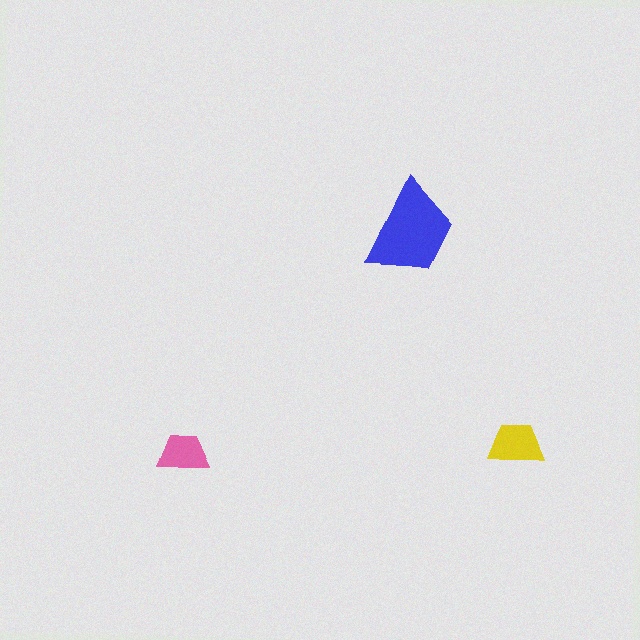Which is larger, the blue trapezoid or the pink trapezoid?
The blue one.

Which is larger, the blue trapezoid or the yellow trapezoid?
The blue one.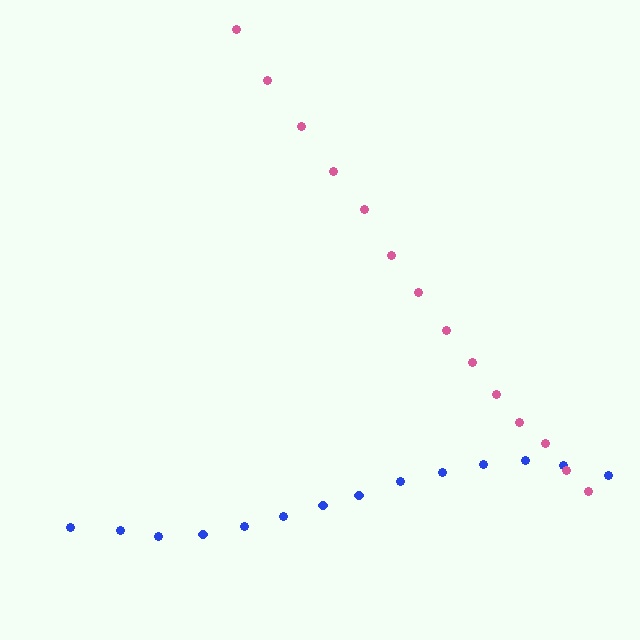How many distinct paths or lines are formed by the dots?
There are 2 distinct paths.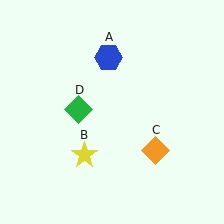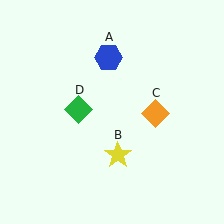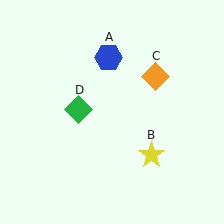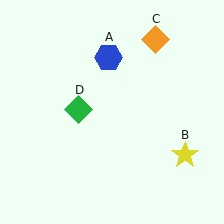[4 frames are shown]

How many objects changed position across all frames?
2 objects changed position: yellow star (object B), orange diamond (object C).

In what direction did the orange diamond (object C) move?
The orange diamond (object C) moved up.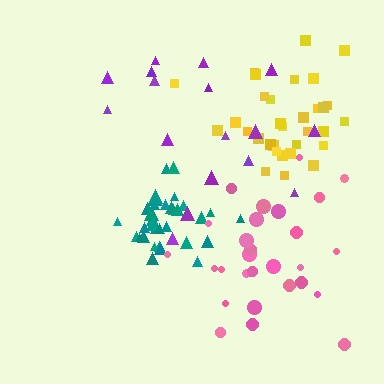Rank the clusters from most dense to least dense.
teal, yellow, pink, purple.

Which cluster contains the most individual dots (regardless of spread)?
Teal (33).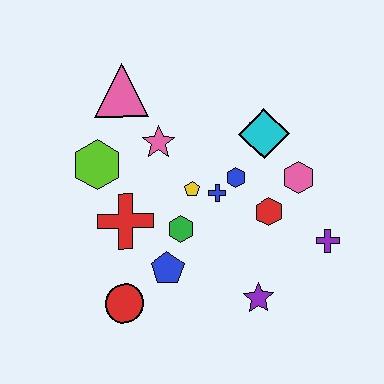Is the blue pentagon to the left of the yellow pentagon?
Yes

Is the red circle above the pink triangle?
No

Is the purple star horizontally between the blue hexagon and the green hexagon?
No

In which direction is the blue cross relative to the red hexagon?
The blue cross is to the left of the red hexagon.